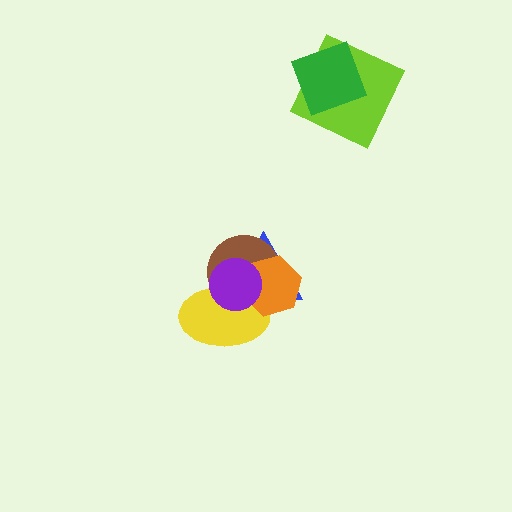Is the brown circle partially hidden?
Yes, it is partially covered by another shape.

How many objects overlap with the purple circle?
4 objects overlap with the purple circle.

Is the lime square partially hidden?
Yes, it is partially covered by another shape.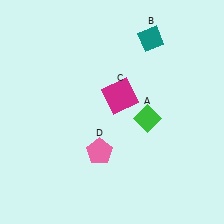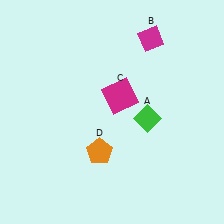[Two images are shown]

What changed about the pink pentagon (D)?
In Image 1, D is pink. In Image 2, it changed to orange.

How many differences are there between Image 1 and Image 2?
There are 2 differences between the two images.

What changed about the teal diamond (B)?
In Image 1, B is teal. In Image 2, it changed to magenta.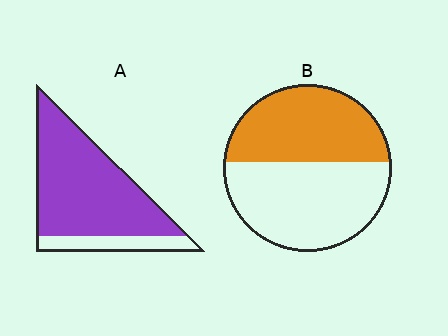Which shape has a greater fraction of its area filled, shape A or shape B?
Shape A.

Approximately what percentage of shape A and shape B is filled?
A is approximately 80% and B is approximately 45%.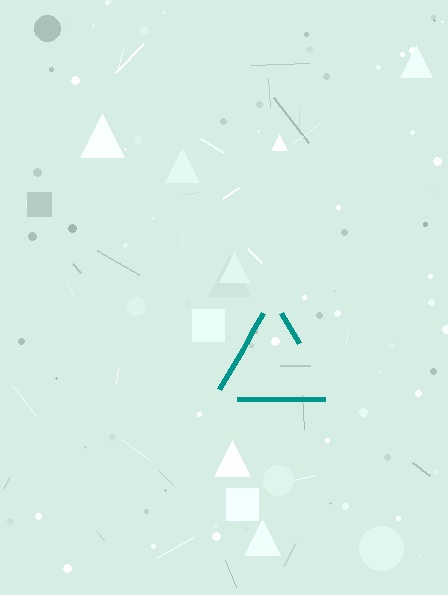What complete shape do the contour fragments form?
The contour fragments form a triangle.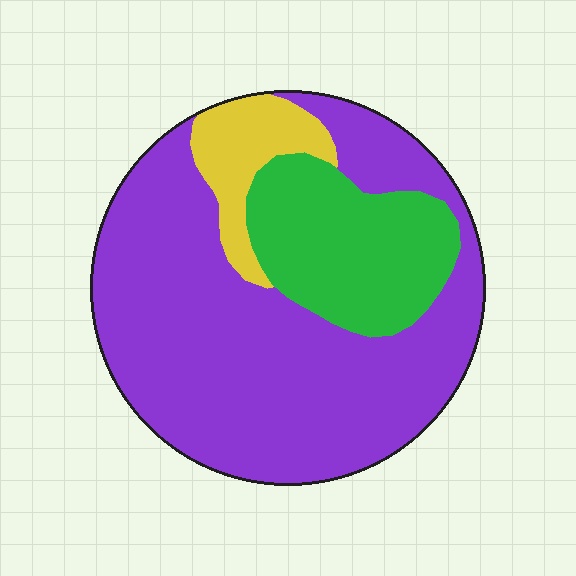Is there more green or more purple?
Purple.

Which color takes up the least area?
Yellow, at roughly 10%.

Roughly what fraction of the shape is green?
Green covers 22% of the shape.